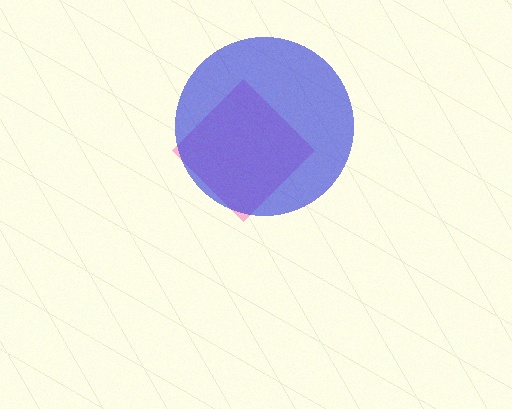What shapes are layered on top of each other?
The layered shapes are: a pink diamond, a blue circle.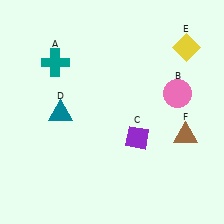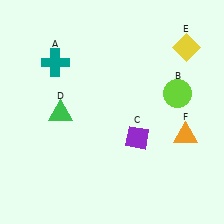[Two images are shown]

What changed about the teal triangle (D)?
In Image 1, D is teal. In Image 2, it changed to green.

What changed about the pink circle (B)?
In Image 1, B is pink. In Image 2, it changed to lime.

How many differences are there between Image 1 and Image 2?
There are 3 differences between the two images.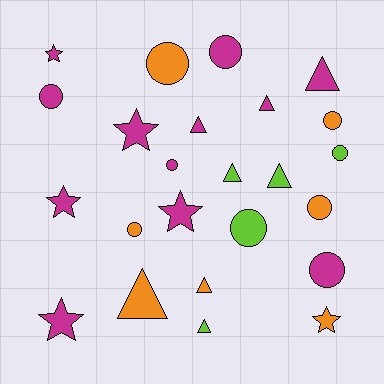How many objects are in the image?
There are 24 objects.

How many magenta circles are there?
There are 4 magenta circles.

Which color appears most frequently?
Magenta, with 12 objects.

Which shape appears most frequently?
Circle, with 10 objects.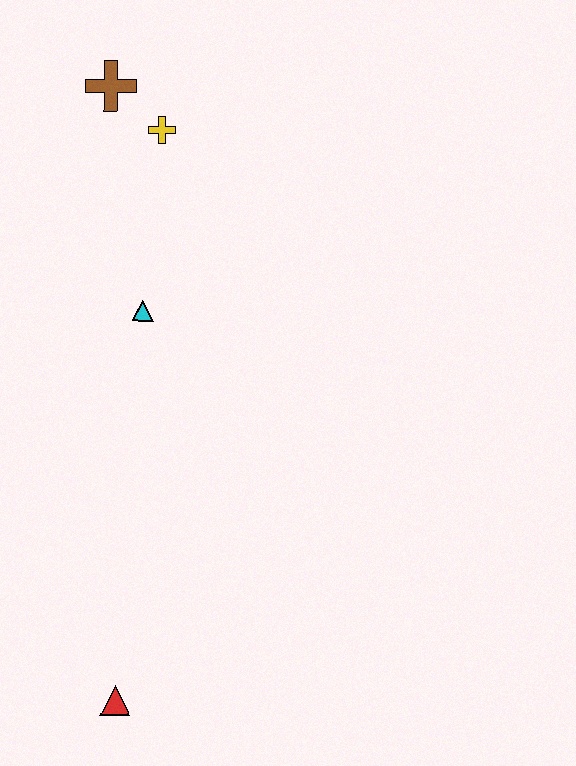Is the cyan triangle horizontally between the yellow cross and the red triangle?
Yes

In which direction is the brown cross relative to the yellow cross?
The brown cross is to the left of the yellow cross.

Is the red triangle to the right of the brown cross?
Yes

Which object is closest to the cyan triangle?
The yellow cross is closest to the cyan triangle.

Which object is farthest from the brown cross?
The red triangle is farthest from the brown cross.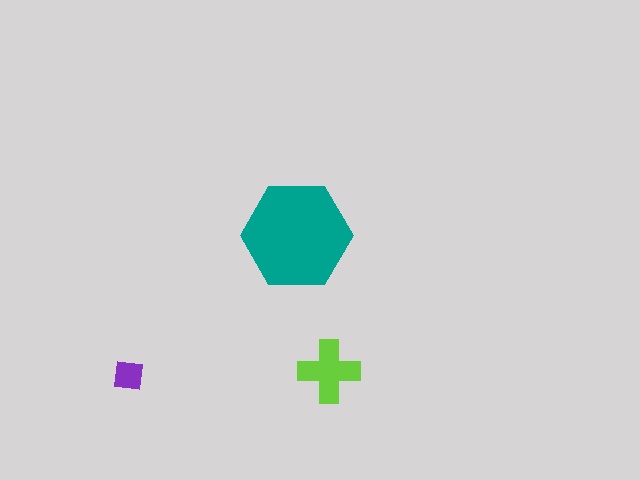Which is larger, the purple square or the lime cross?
The lime cross.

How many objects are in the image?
There are 3 objects in the image.